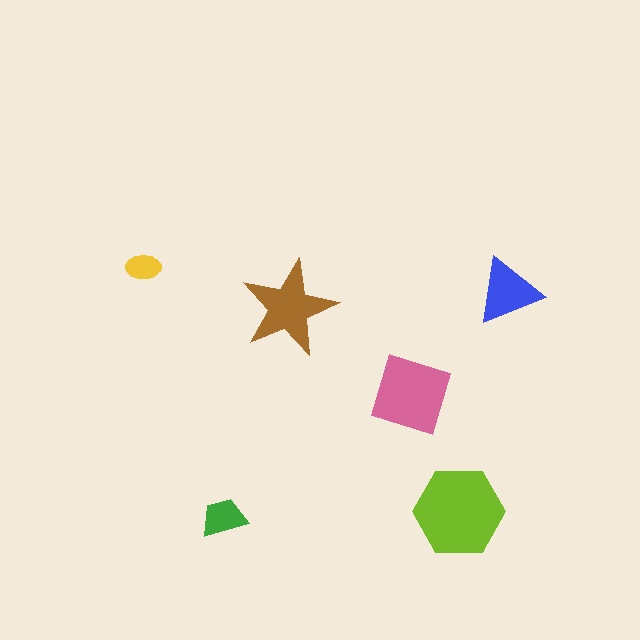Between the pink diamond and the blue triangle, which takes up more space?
The pink diamond.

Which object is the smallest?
The yellow ellipse.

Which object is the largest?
The lime hexagon.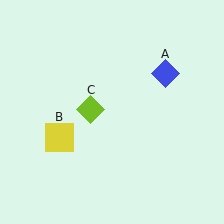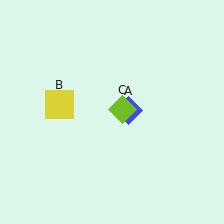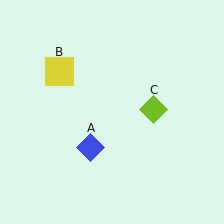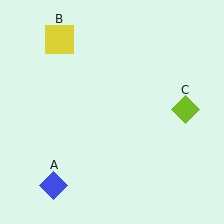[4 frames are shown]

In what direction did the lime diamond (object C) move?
The lime diamond (object C) moved right.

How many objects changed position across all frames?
3 objects changed position: blue diamond (object A), yellow square (object B), lime diamond (object C).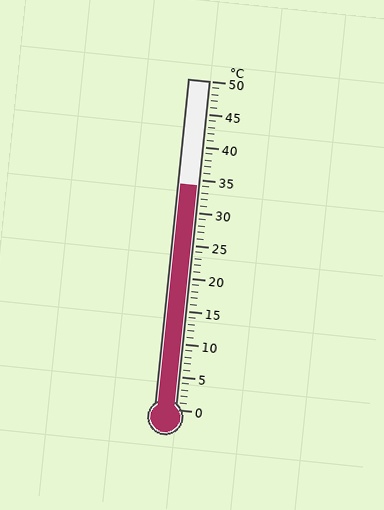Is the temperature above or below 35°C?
The temperature is below 35°C.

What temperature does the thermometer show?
The thermometer shows approximately 34°C.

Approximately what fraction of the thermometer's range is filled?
The thermometer is filled to approximately 70% of its range.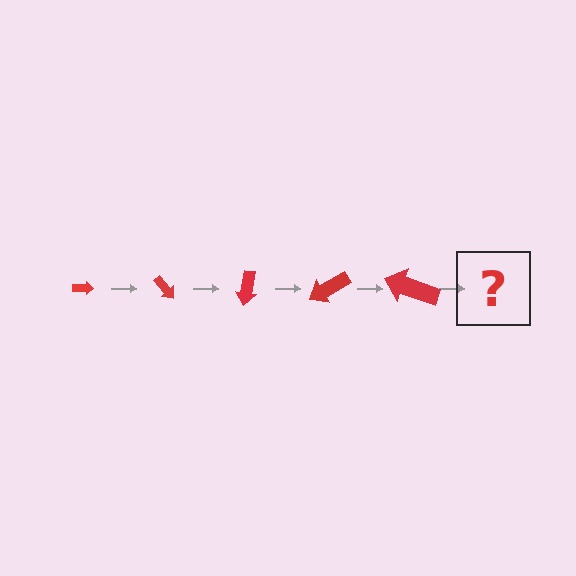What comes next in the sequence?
The next element should be an arrow, larger than the previous one and rotated 250 degrees from the start.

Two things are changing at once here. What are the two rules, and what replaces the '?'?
The two rules are that the arrow grows larger each step and it rotates 50 degrees each step. The '?' should be an arrow, larger than the previous one and rotated 250 degrees from the start.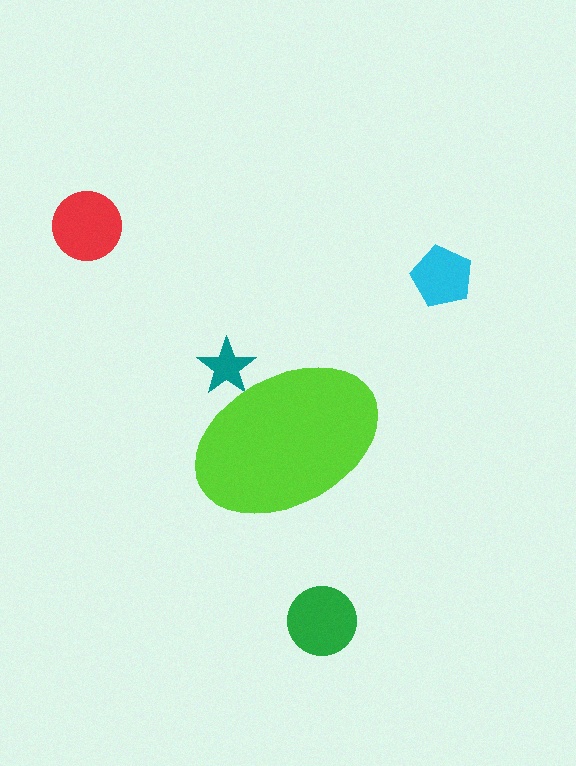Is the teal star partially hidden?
Yes, the teal star is partially hidden behind the lime ellipse.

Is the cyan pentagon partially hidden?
No, the cyan pentagon is fully visible.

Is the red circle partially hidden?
No, the red circle is fully visible.